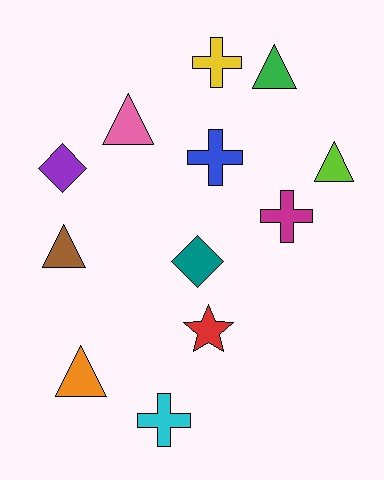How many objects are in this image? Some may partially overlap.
There are 12 objects.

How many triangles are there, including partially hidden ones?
There are 5 triangles.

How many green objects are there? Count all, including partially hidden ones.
There is 1 green object.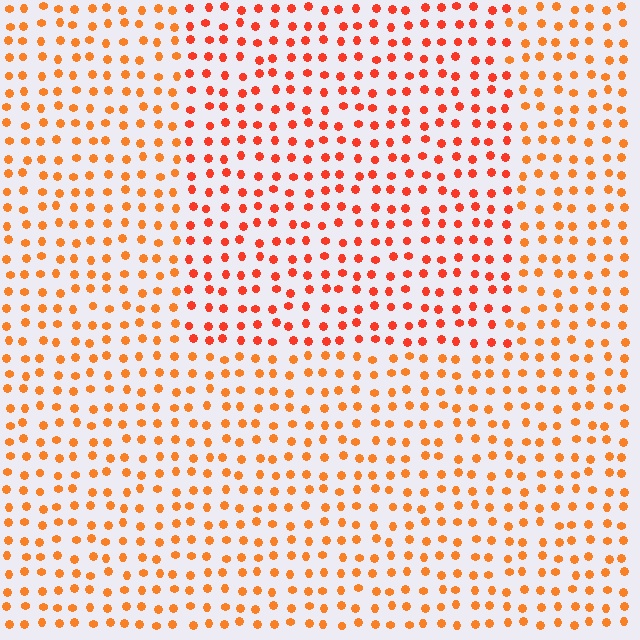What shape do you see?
I see a rectangle.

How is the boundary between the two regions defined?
The boundary is defined purely by a slight shift in hue (about 21 degrees). Spacing, size, and orientation are identical on both sides.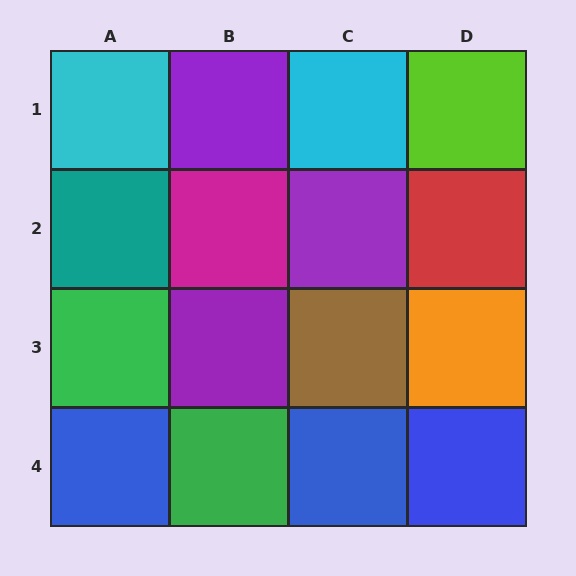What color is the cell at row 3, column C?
Brown.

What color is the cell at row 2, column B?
Magenta.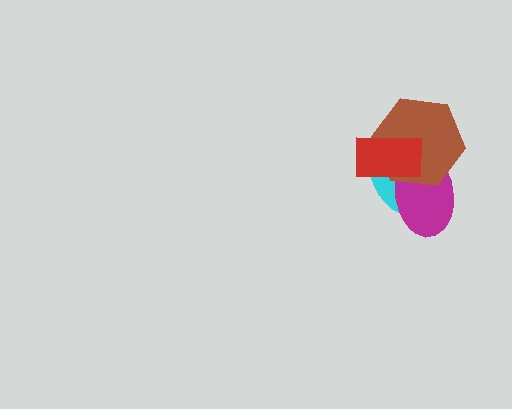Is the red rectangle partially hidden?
No, no other shape covers it.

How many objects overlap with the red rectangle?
3 objects overlap with the red rectangle.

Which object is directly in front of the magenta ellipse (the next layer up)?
The brown hexagon is directly in front of the magenta ellipse.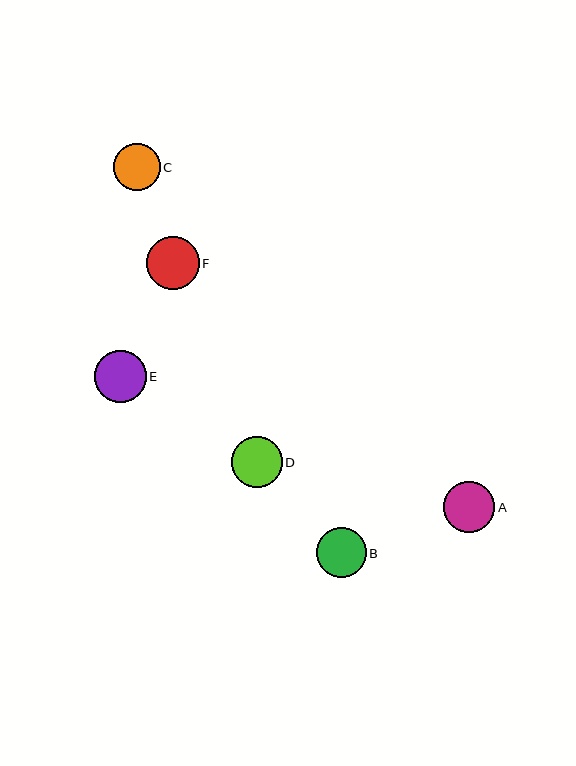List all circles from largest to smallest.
From largest to smallest: F, E, A, D, B, C.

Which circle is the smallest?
Circle C is the smallest with a size of approximately 47 pixels.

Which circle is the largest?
Circle F is the largest with a size of approximately 53 pixels.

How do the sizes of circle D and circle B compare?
Circle D and circle B are approximately the same size.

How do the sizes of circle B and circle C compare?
Circle B and circle C are approximately the same size.